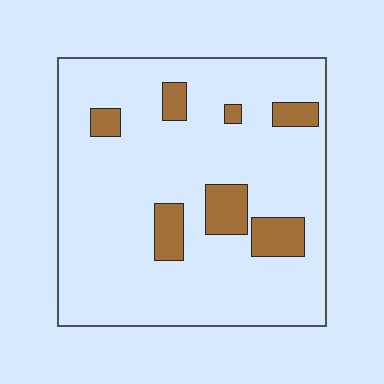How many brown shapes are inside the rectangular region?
7.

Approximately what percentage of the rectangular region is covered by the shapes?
Approximately 15%.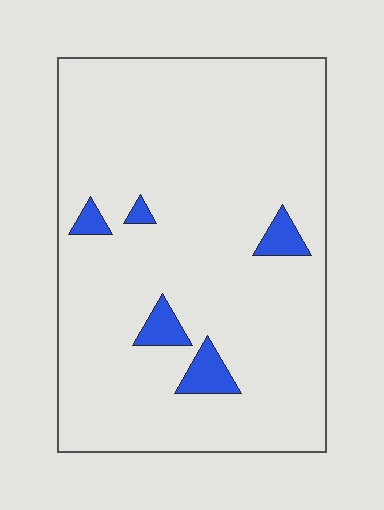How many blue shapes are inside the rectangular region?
5.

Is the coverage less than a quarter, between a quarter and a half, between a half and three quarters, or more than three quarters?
Less than a quarter.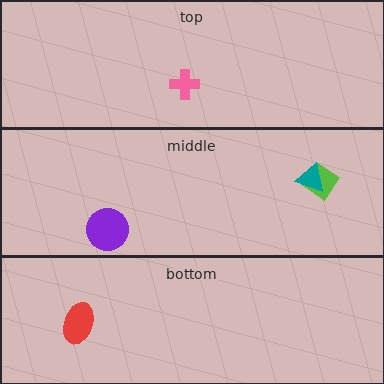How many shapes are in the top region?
1.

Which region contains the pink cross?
The top region.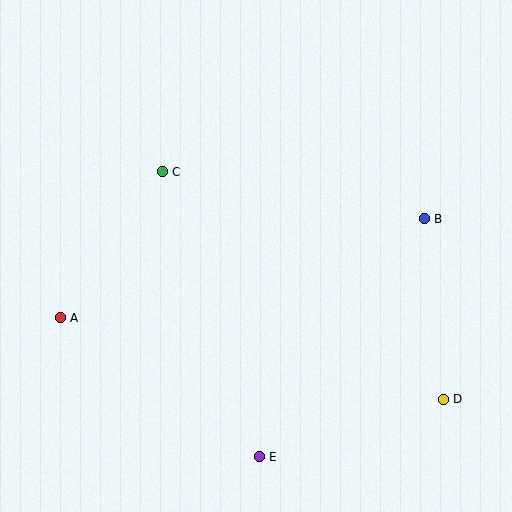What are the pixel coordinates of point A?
Point A is at (60, 318).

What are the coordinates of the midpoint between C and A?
The midpoint between C and A is at (111, 245).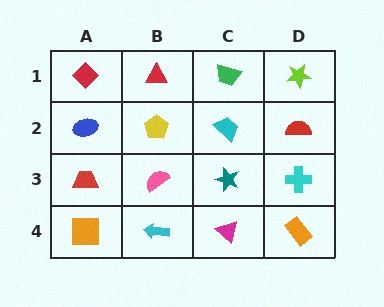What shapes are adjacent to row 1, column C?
A cyan trapezoid (row 2, column C), a red triangle (row 1, column B), a lime star (row 1, column D).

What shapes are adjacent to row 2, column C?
A green trapezoid (row 1, column C), a teal star (row 3, column C), a yellow pentagon (row 2, column B), a red semicircle (row 2, column D).